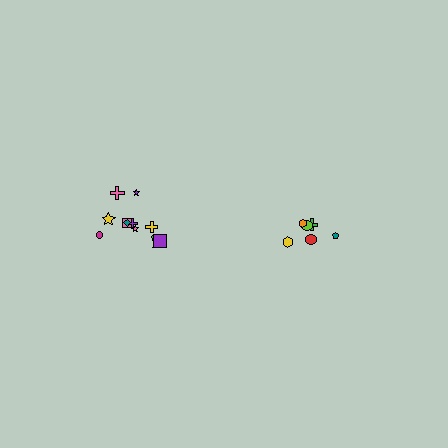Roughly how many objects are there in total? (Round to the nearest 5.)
Roughly 20 objects in total.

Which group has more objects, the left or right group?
The left group.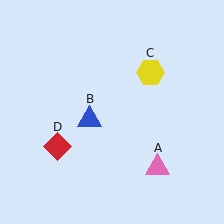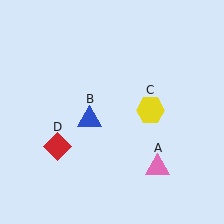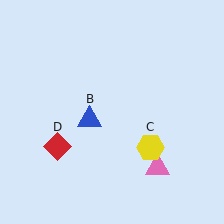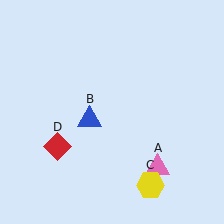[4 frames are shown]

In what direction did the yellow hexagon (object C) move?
The yellow hexagon (object C) moved down.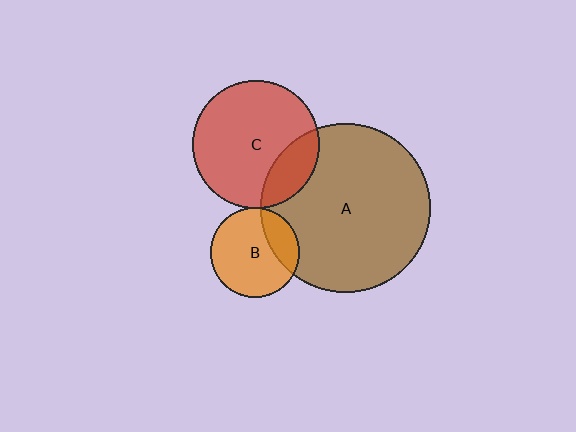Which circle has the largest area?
Circle A (brown).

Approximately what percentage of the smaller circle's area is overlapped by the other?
Approximately 25%.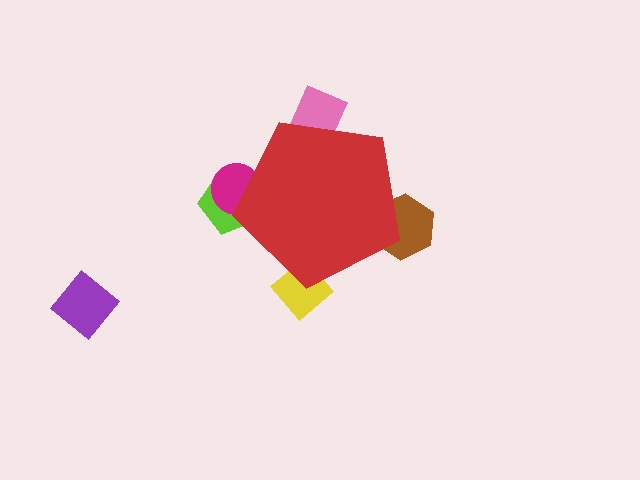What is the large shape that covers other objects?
A red pentagon.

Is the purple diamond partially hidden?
No, the purple diamond is fully visible.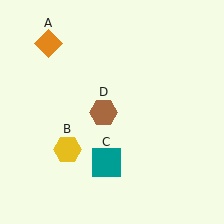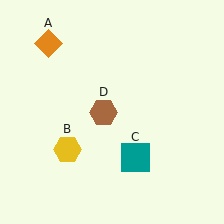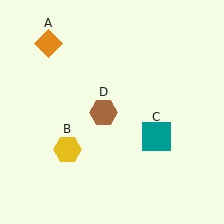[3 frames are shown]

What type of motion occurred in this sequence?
The teal square (object C) rotated counterclockwise around the center of the scene.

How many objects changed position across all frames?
1 object changed position: teal square (object C).